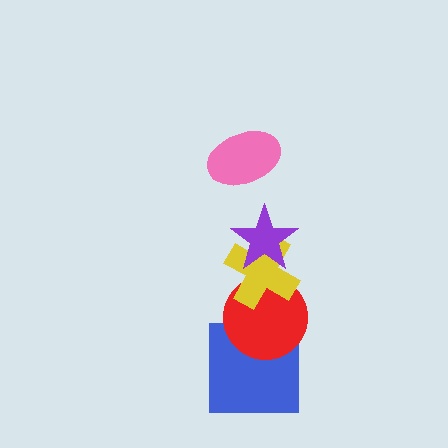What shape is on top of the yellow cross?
The purple star is on top of the yellow cross.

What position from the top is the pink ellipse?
The pink ellipse is 1st from the top.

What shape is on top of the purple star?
The pink ellipse is on top of the purple star.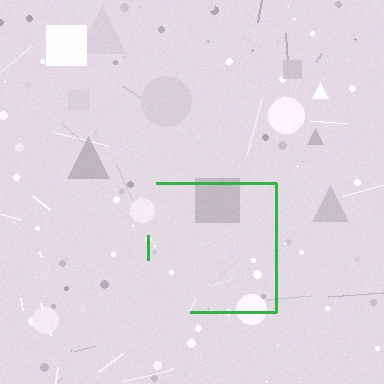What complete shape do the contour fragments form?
The contour fragments form a square.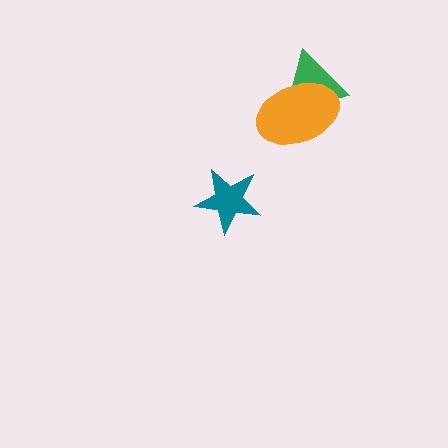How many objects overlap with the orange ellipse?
1 object overlaps with the orange ellipse.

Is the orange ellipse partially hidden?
No, no other shape covers it.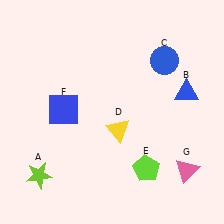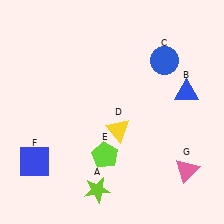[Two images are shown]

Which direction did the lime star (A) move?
The lime star (A) moved right.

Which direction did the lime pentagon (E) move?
The lime pentagon (E) moved left.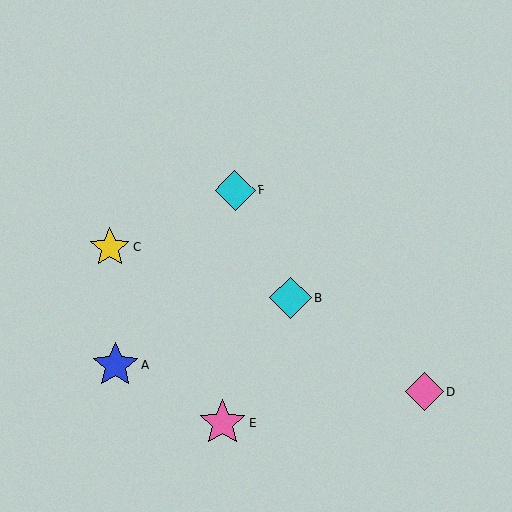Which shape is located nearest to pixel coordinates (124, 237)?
The yellow star (labeled C) at (110, 247) is nearest to that location.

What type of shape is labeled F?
Shape F is a cyan diamond.